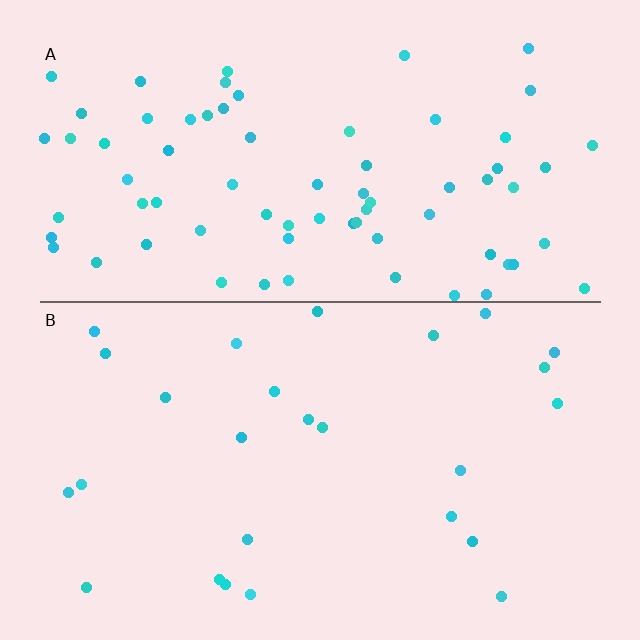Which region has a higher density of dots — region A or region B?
A (the top).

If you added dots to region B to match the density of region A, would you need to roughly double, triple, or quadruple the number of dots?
Approximately triple.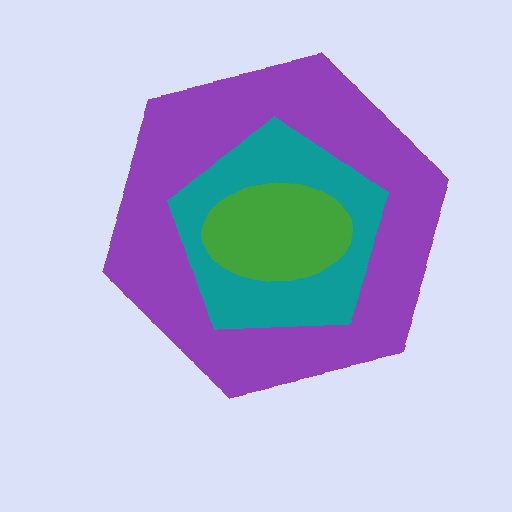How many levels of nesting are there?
3.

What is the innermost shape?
The green ellipse.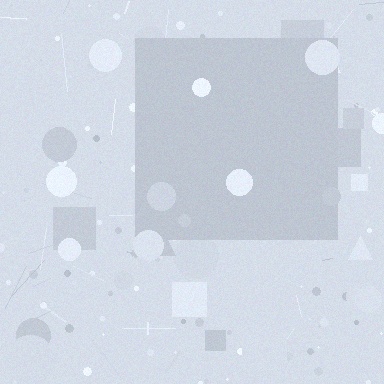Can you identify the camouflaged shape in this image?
The camouflaged shape is a square.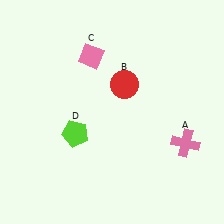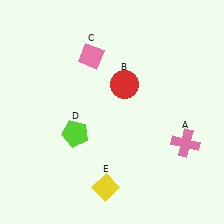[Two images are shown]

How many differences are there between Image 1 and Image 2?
There is 1 difference between the two images.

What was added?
A yellow diamond (E) was added in Image 2.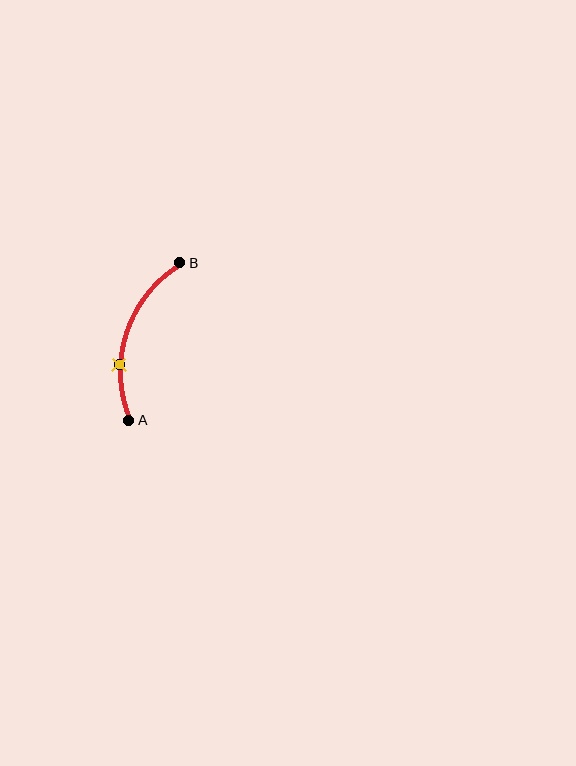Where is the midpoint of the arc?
The arc midpoint is the point on the curve farthest from the straight line joining A and B. It sits to the left of that line.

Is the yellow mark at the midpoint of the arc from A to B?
No. The yellow mark lies on the arc but is closer to endpoint A. The arc midpoint would be at the point on the curve equidistant along the arc from both A and B.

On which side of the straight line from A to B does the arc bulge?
The arc bulges to the left of the straight line connecting A and B.